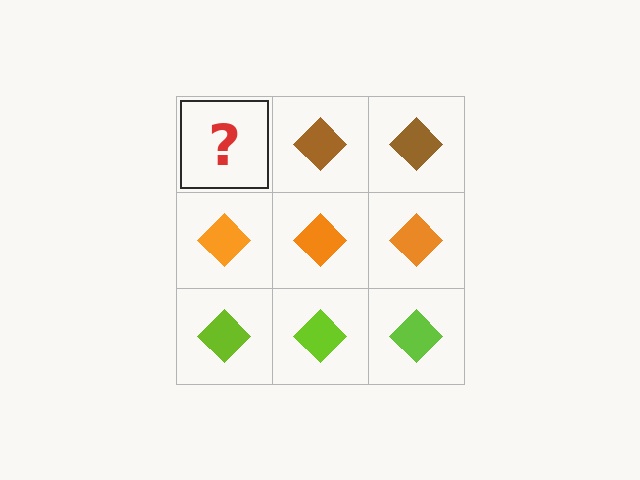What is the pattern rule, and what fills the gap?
The rule is that each row has a consistent color. The gap should be filled with a brown diamond.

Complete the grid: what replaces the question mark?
The question mark should be replaced with a brown diamond.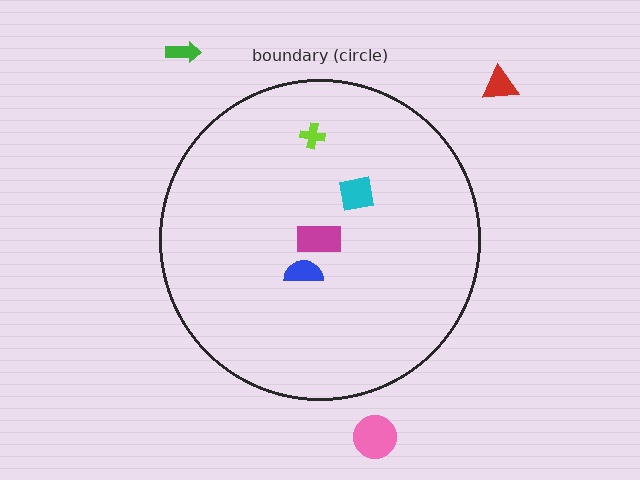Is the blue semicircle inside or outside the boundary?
Inside.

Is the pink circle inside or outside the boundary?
Outside.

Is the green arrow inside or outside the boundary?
Outside.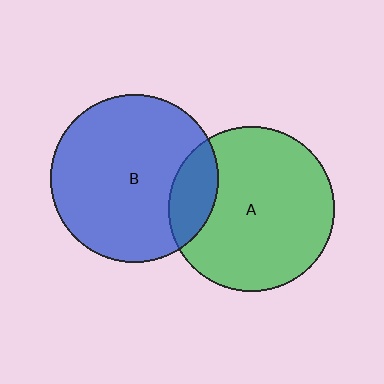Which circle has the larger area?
Circle B (blue).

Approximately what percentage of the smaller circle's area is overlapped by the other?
Approximately 15%.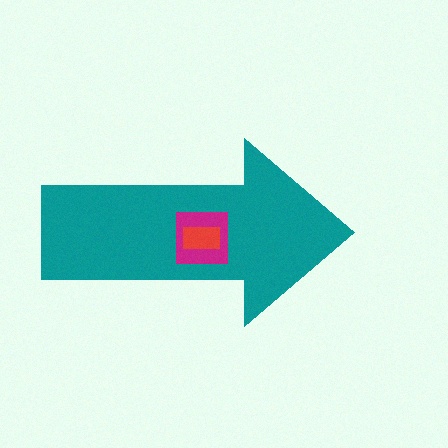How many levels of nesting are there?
3.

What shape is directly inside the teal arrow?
The magenta square.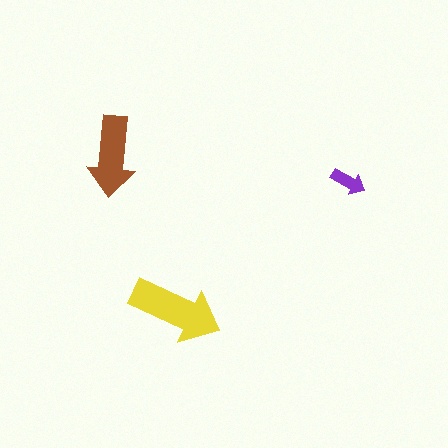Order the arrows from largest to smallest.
the yellow one, the brown one, the purple one.